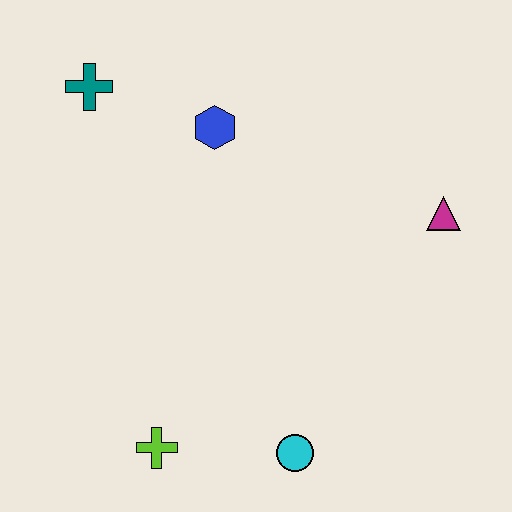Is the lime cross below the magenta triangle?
Yes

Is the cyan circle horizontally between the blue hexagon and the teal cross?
No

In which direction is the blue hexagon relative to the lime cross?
The blue hexagon is above the lime cross.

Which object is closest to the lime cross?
The cyan circle is closest to the lime cross.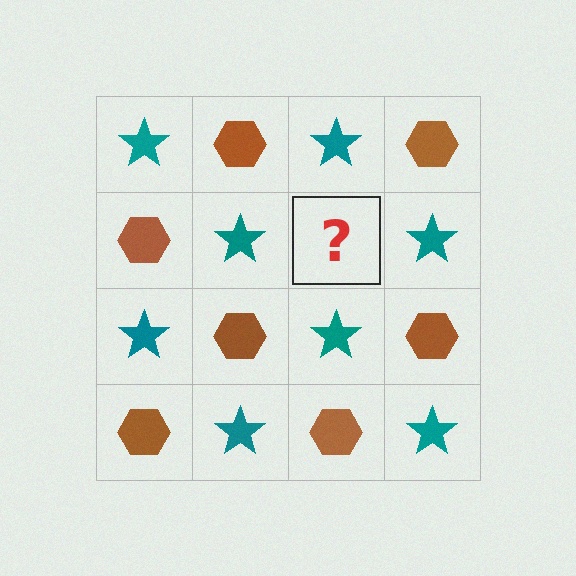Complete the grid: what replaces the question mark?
The question mark should be replaced with a brown hexagon.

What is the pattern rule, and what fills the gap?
The rule is that it alternates teal star and brown hexagon in a checkerboard pattern. The gap should be filled with a brown hexagon.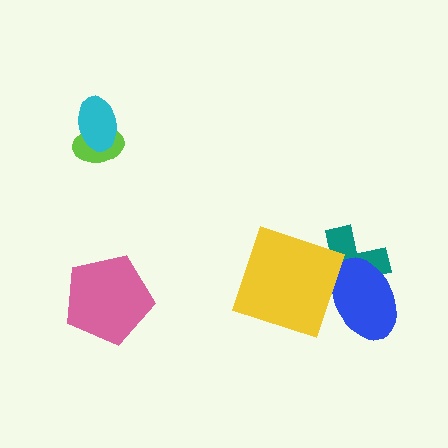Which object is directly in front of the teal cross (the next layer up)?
The blue ellipse is directly in front of the teal cross.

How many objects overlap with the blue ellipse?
2 objects overlap with the blue ellipse.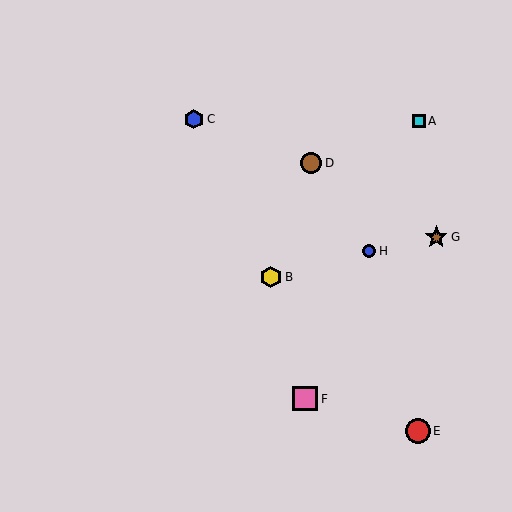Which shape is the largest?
The pink square (labeled F) is the largest.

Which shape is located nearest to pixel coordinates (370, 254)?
The blue circle (labeled H) at (369, 251) is nearest to that location.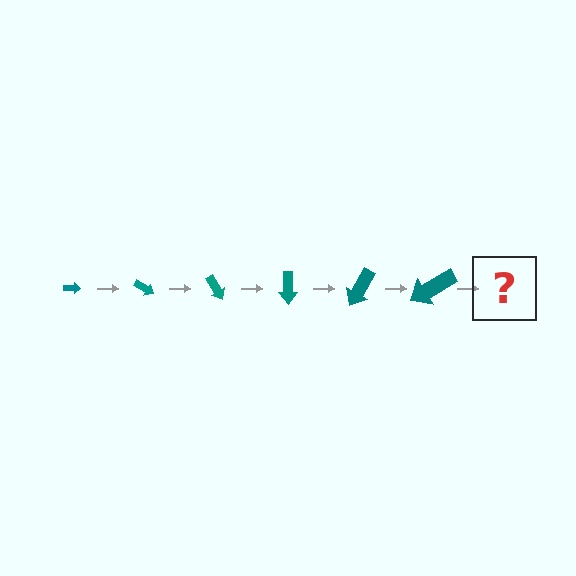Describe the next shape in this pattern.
It should be an arrow, larger than the previous one and rotated 180 degrees from the start.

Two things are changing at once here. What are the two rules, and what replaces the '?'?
The two rules are that the arrow grows larger each step and it rotates 30 degrees each step. The '?' should be an arrow, larger than the previous one and rotated 180 degrees from the start.